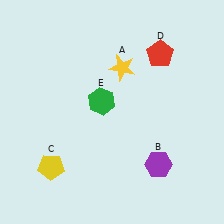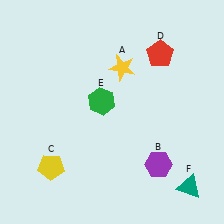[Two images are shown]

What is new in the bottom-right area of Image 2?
A teal triangle (F) was added in the bottom-right area of Image 2.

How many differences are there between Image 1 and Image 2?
There is 1 difference between the two images.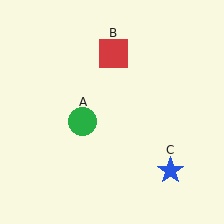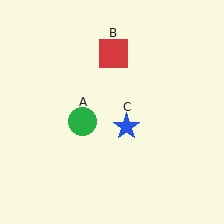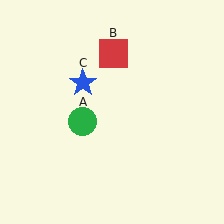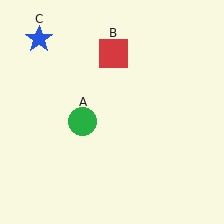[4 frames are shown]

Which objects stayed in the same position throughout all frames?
Green circle (object A) and red square (object B) remained stationary.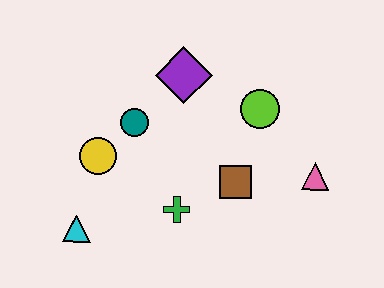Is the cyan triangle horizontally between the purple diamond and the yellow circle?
No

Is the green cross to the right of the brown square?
No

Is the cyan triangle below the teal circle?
Yes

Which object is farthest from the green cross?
The pink triangle is farthest from the green cross.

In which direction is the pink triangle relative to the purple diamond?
The pink triangle is to the right of the purple diamond.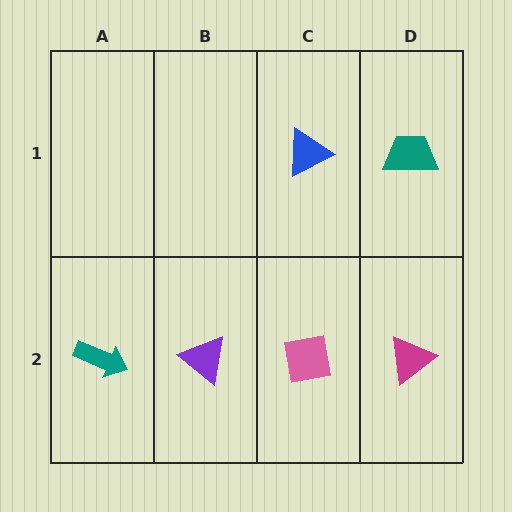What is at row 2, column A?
A teal arrow.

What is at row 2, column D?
A magenta triangle.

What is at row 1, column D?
A teal trapezoid.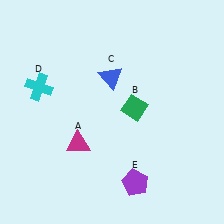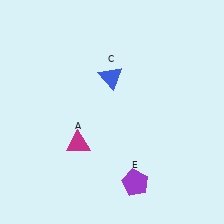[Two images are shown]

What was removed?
The green diamond (B), the cyan cross (D) were removed in Image 2.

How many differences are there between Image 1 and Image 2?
There are 2 differences between the two images.